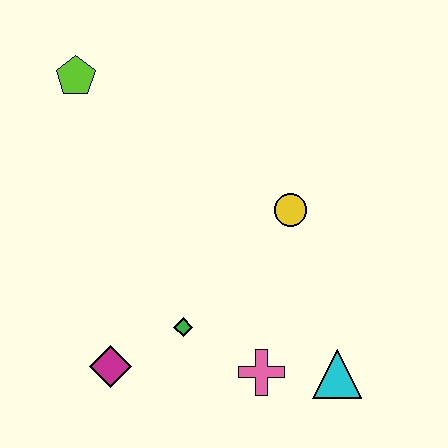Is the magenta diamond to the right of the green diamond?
No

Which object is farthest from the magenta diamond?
The lime pentagon is farthest from the magenta diamond.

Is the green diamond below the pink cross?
No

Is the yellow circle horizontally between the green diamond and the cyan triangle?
Yes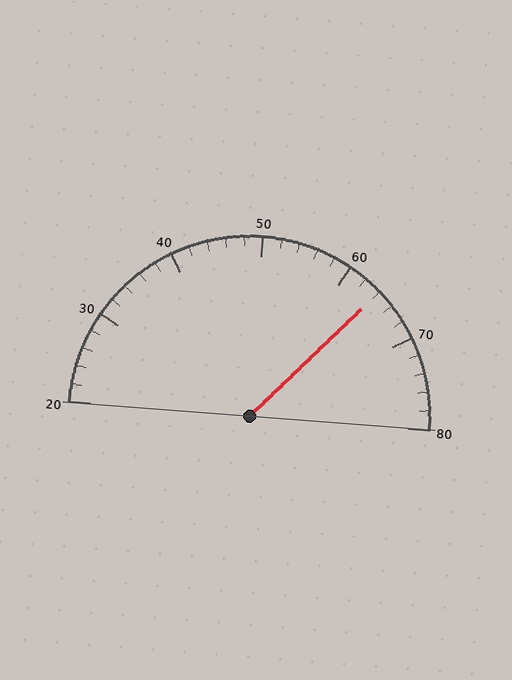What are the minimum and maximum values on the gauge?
The gauge ranges from 20 to 80.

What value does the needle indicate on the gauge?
The needle indicates approximately 64.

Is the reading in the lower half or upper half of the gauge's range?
The reading is in the upper half of the range (20 to 80).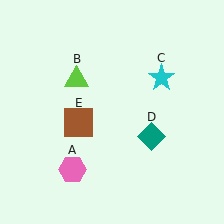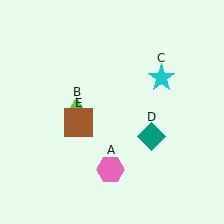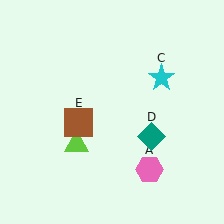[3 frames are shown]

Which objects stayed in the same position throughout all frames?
Cyan star (object C) and teal diamond (object D) and brown square (object E) remained stationary.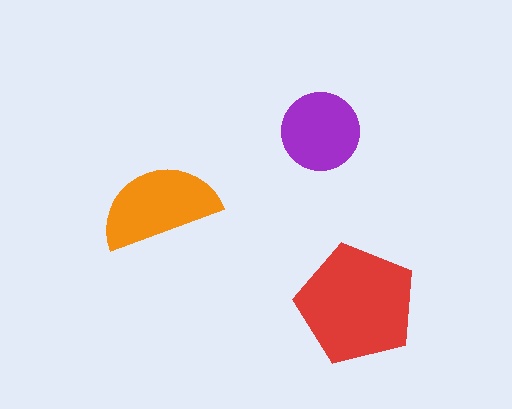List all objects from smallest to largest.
The purple circle, the orange semicircle, the red pentagon.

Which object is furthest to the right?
The red pentagon is rightmost.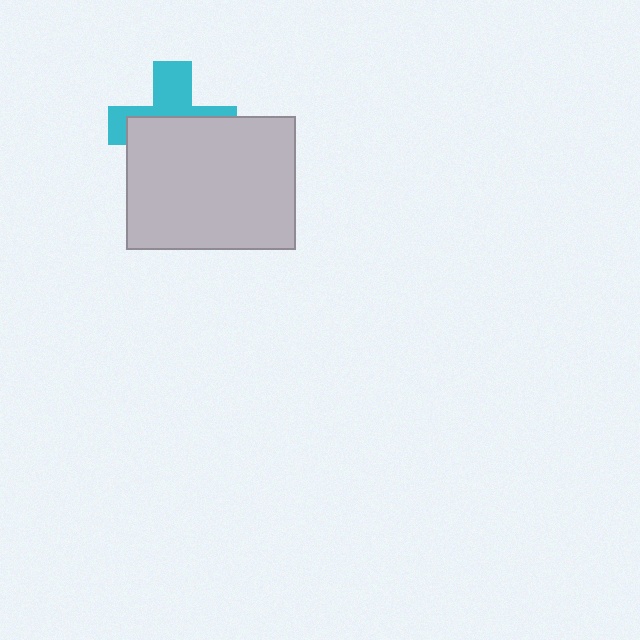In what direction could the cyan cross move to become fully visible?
The cyan cross could move up. That would shift it out from behind the light gray rectangle entirely.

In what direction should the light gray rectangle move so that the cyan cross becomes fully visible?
The light gray rectangle should move down. That is the shortest direction to clear the overlap and leave the cyan cross fully visible.